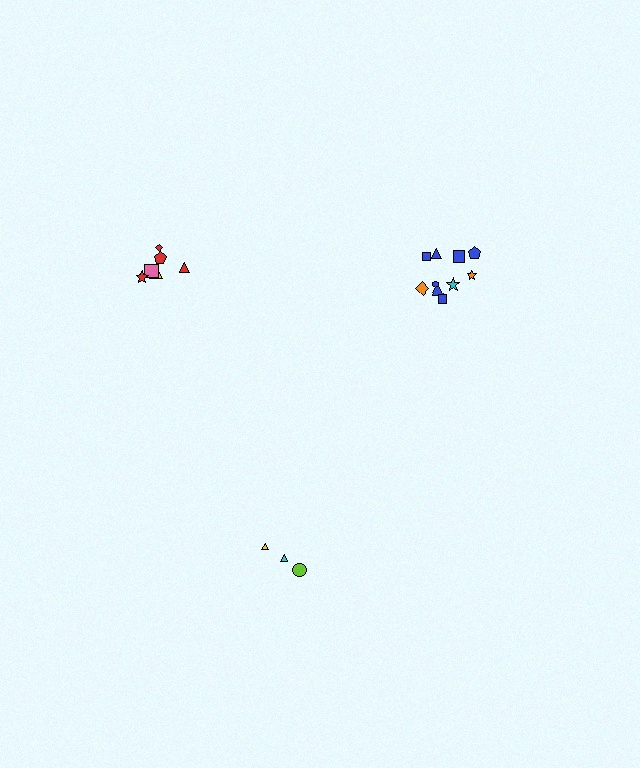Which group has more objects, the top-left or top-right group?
The top-right group.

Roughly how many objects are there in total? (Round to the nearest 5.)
Roughly 20 objects in total.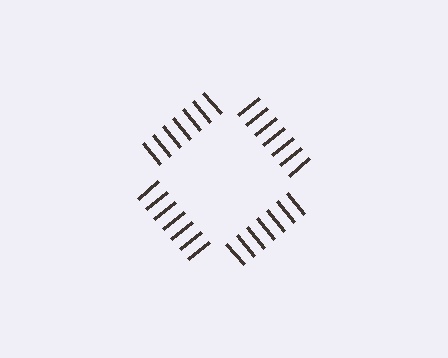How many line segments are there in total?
28 — 7 along each of the 4 edges.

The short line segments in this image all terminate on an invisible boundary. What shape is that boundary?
An illusory square — the line segments terminate on its edges but no continuous stroke is drawn.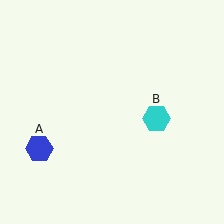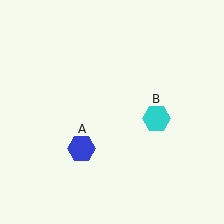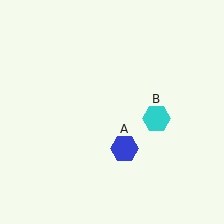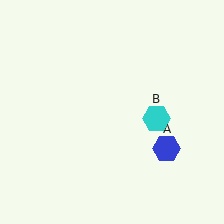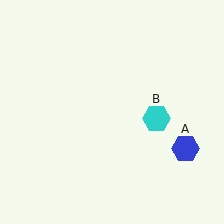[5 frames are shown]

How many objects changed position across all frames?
1 object changed position: blue hexagon (object A).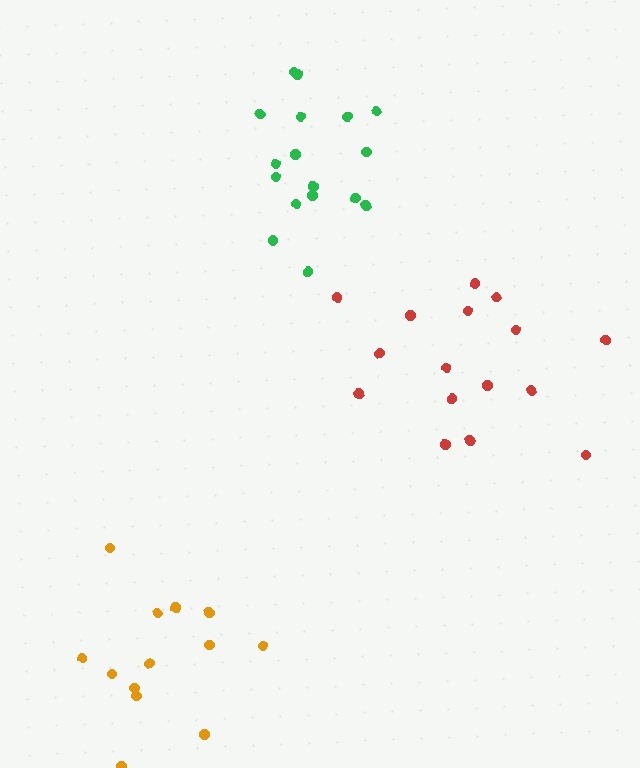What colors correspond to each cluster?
The clusters are colored: red, orange, green.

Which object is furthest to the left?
The orange cluster is leftmost.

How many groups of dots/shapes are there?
There are 3 groups.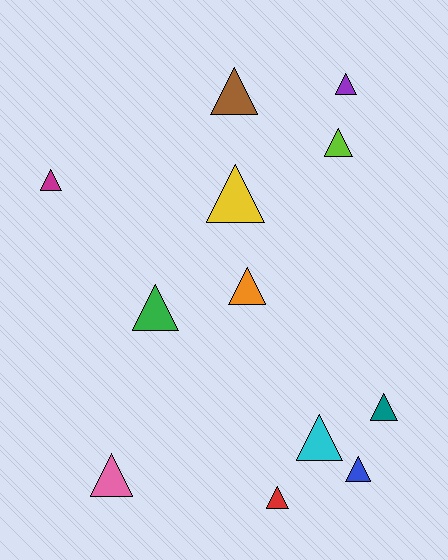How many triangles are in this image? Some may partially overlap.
There are 12 triangles.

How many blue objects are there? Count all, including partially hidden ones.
There is 1 blue object.